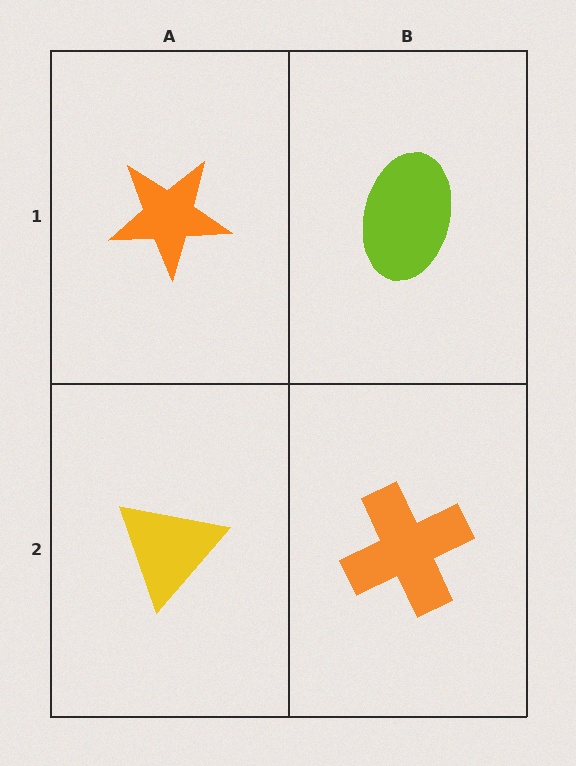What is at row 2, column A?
A yellow triangle.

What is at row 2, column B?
An orange cross.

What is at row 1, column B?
A lime ellipse.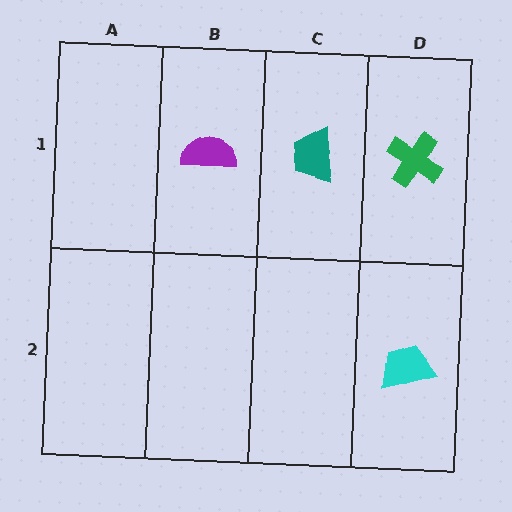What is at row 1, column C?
A teal trapezoid.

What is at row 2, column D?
A cyan trapezoid.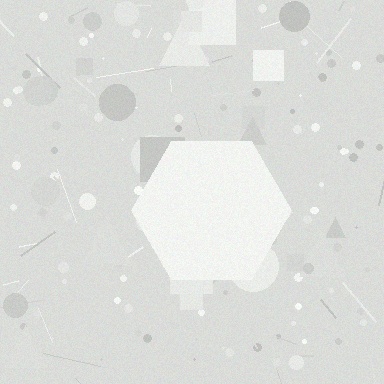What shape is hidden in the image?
A hexagon is hidden in the image.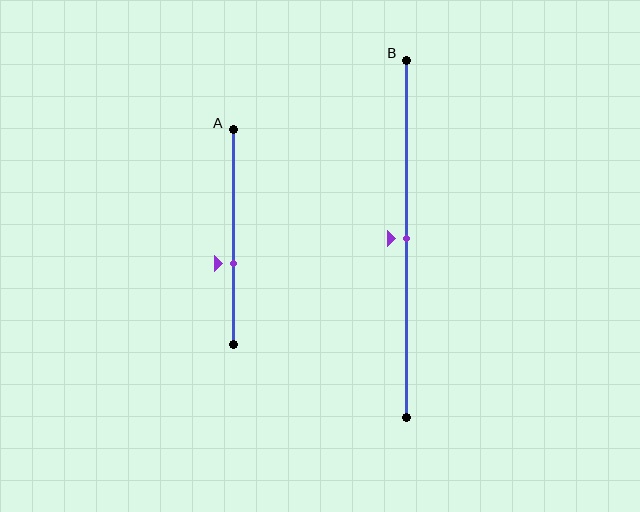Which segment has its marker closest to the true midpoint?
Segment B has its marker closest to the true midpoint.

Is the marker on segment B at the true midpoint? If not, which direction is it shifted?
Yes, the marker on segment B is at the true midpoint.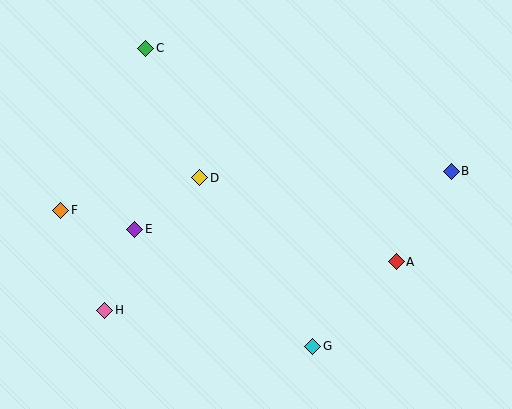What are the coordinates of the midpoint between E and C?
The midpoint between E and C is at (140, 139).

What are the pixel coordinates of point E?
Point E is at (135, 229).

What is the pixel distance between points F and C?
The distance between F and C is 183 pixels.